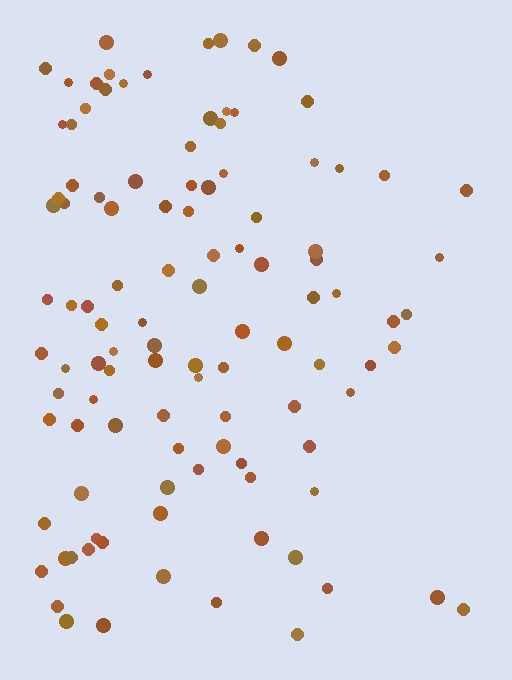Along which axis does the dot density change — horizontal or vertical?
Horizontal.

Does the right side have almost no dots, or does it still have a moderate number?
Still a moderate number, just noticeably fewer than the left.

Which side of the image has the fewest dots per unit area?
The right.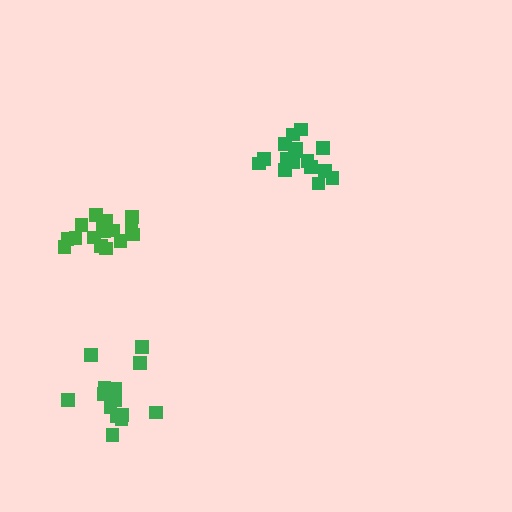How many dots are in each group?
Group 1: 16 dots, Group 2: 16 dots, Group 3: 16 dots (48 total).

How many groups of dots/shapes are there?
There are 3 groups.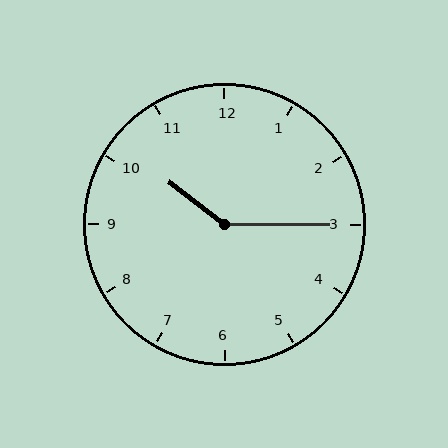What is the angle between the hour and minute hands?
Approximately 142 degrees.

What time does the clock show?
10:15.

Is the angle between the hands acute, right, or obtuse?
It is obtuse.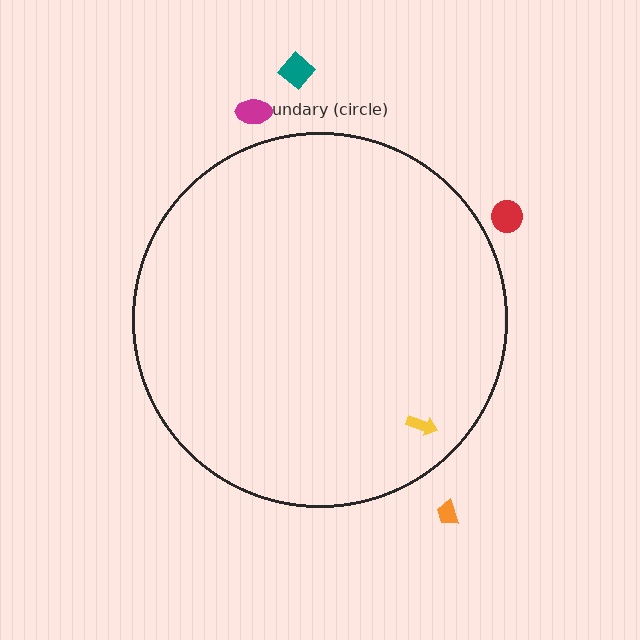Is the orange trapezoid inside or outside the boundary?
Outside.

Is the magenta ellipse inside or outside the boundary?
Outside.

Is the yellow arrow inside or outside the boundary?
Inside.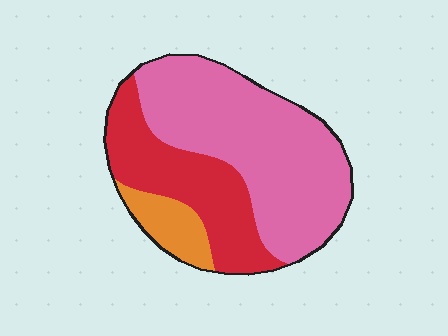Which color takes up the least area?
Orange, at roughly 10%.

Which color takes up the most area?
Pink, at roughly 60%.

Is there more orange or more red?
Red.